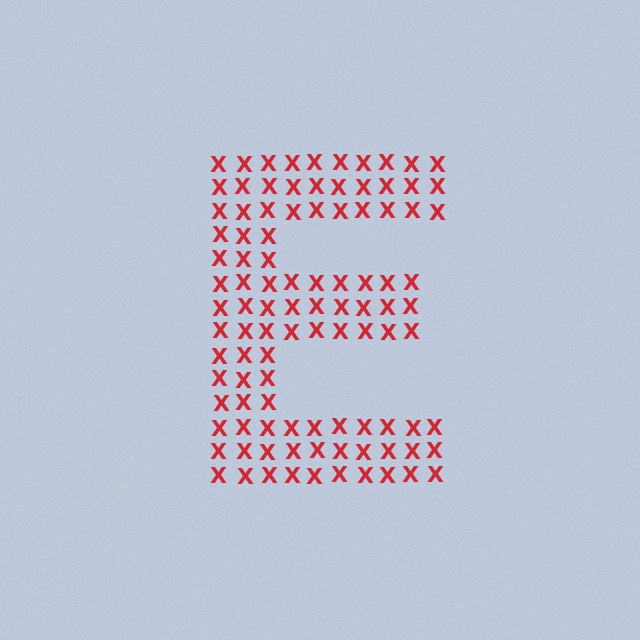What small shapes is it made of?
It is made of small letter X's.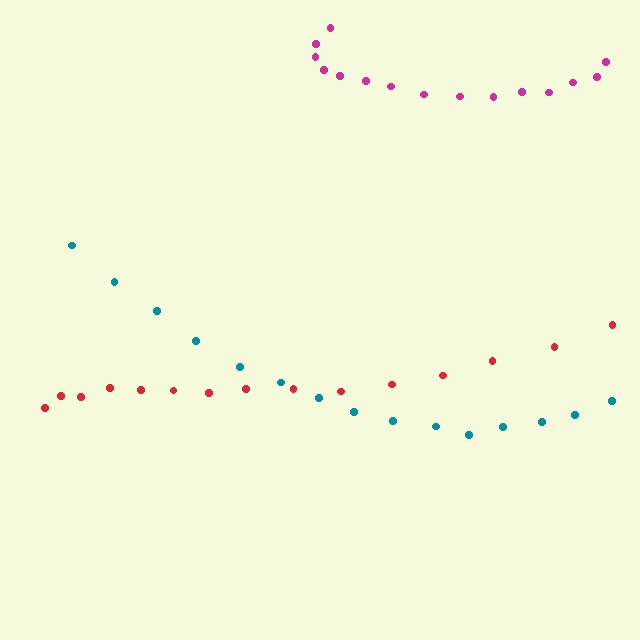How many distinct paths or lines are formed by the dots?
There are 3 distinct paths.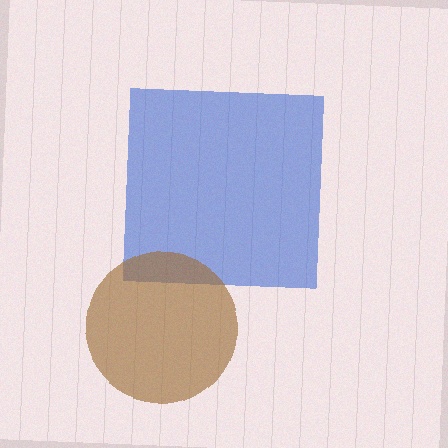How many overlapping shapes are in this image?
There are 2 overlapping shapes in the image.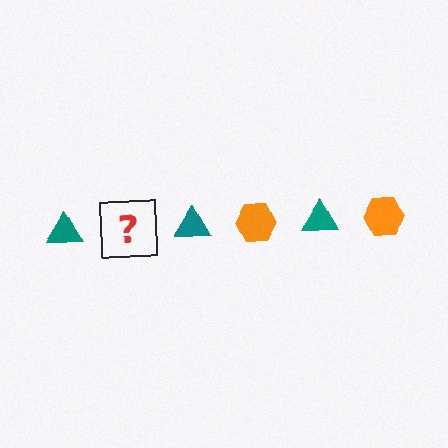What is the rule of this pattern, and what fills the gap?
The rule is that the pattern alternates between teal triangle and orange hexagon. The gap should be filled with an orange hexagon.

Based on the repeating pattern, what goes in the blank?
The blank should be an orange hexagon.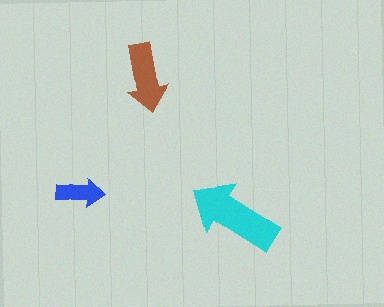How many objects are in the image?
There are 3 objects in the image.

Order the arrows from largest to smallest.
the cyan one, the brown one, the blue one.